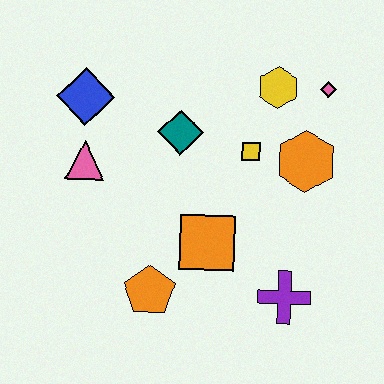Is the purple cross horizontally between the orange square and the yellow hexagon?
No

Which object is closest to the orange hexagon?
The yellow square is closest to the orange hexagon.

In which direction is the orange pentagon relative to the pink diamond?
The orange pentagon is below the pink diamond.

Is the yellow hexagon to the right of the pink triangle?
Yes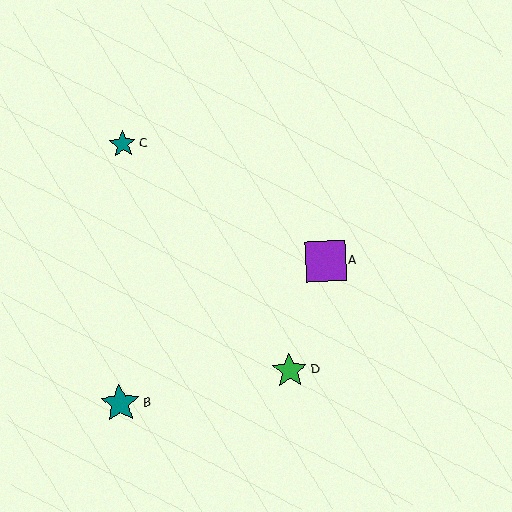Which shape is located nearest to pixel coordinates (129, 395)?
The teal star (labeled B) at (120, 404) is nearest to that location.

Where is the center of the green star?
The center of the green star is at (290, 370).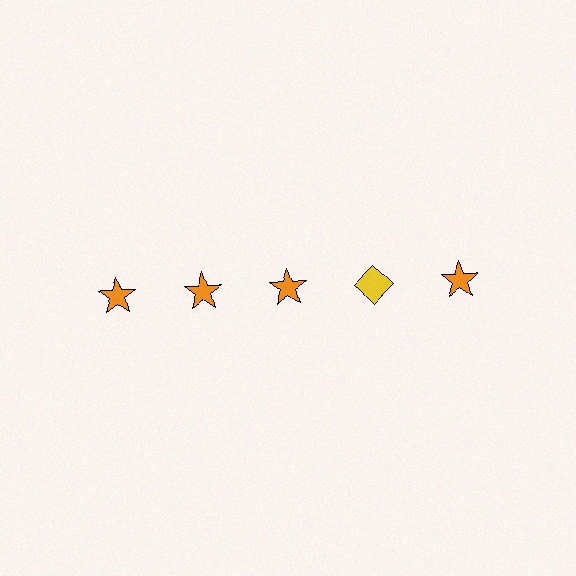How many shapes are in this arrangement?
There are 5 shapes arranged in a grid pattern.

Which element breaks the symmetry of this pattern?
The yellow diamond in the top row, second from right column breaks the symmetry. All other shapes are orange stars.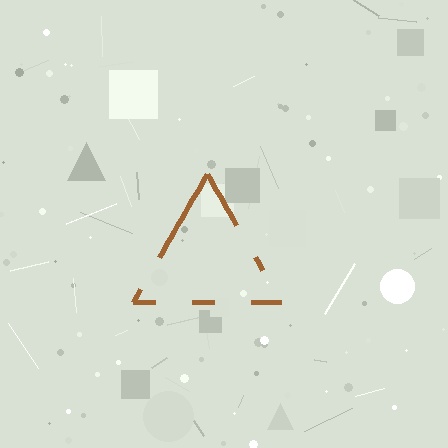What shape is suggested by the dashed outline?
The dashed outline suggests a triangle.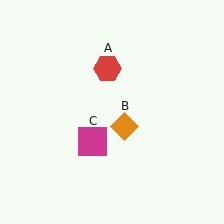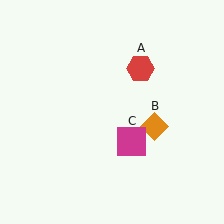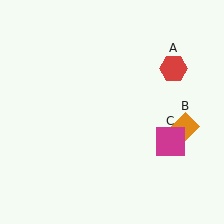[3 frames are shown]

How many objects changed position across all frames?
3 objects changed position: red hexagon (object A), orange diamond (object B), magenta square (object C).